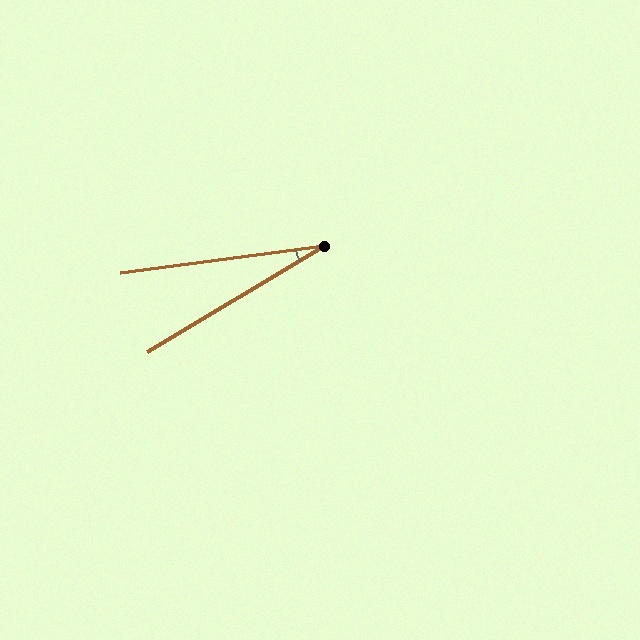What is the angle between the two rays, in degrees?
Approximately 23 degrees.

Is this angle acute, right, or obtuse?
It is acute.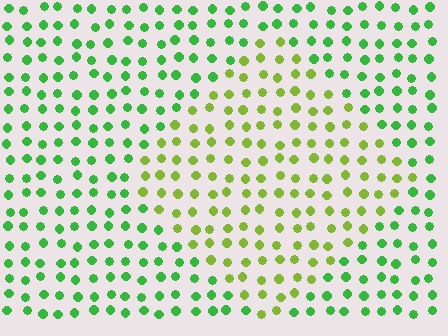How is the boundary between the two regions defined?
The boundary is defined purely by a slight shift in hue (about 39 degrees). Spacing, size, and orientation are identical on both sides.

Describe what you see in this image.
The image is filled with small green elements in a uniform arrangement. A diamond-shaped region is visible where the elements are tinted to a slightly different hue, forming a subtle color boundary.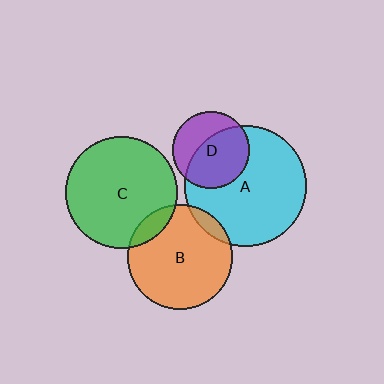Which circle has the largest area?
Circle A (cyan).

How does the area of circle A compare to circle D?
Approximately 2.5 times.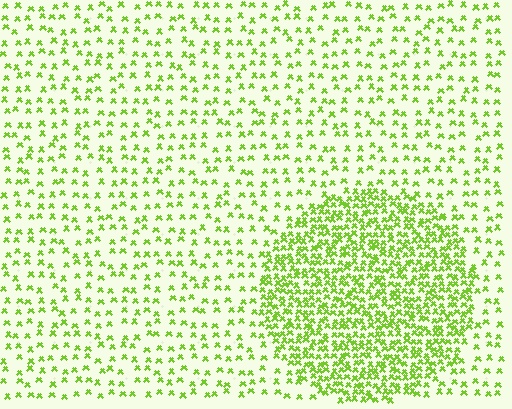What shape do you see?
I see a circle.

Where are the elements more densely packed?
The elements are more densely packed inside the circle boundary.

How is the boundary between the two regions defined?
The boundary is defined by a change in element density (approximately 2.7x ratio). All elements are the same color, size, and shape.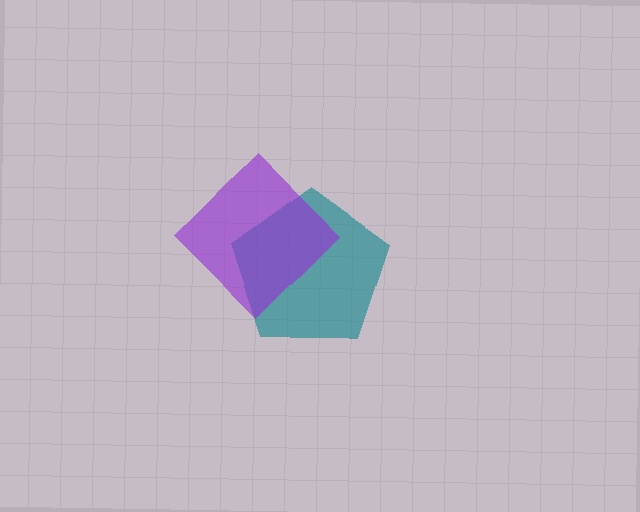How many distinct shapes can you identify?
There are 2 distinct shapes: a teal pentagon, a purple diamond.